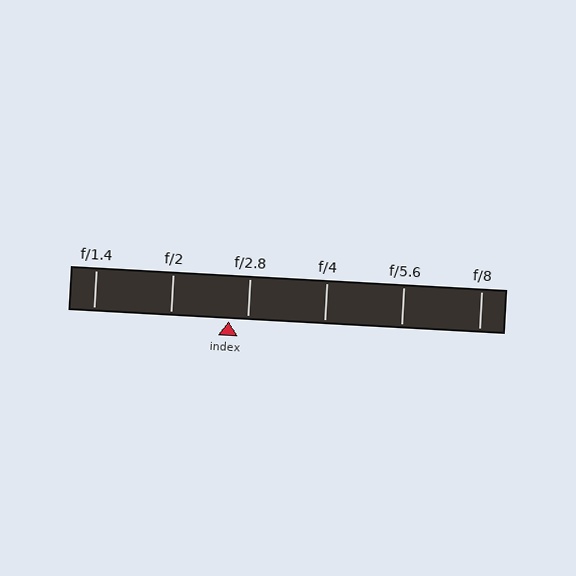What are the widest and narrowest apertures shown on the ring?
The widest aperture shown is f/1.4 and the narrowest is f/8.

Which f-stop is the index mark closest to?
The index mark is closest to f/2.8.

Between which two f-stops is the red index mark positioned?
The index mark is between f/2 and f/2.8.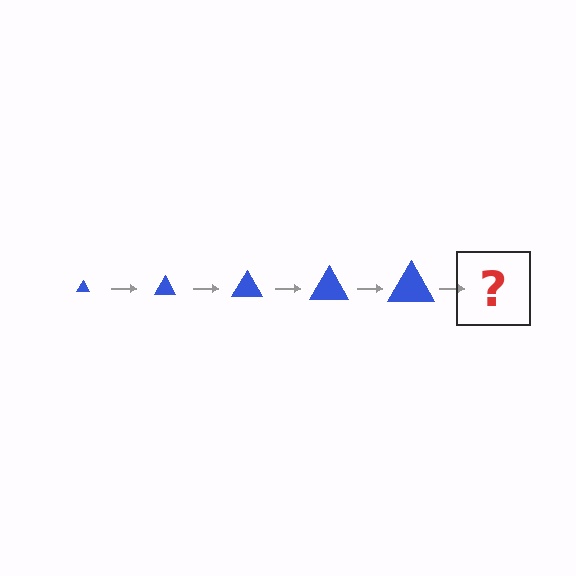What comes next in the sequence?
The next element should be a blue triangle, larger than the previous one.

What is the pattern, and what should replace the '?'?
The pattern is that the triangle gets progressively larger each step. The '?' should be a blue triangle, larger than the previous one.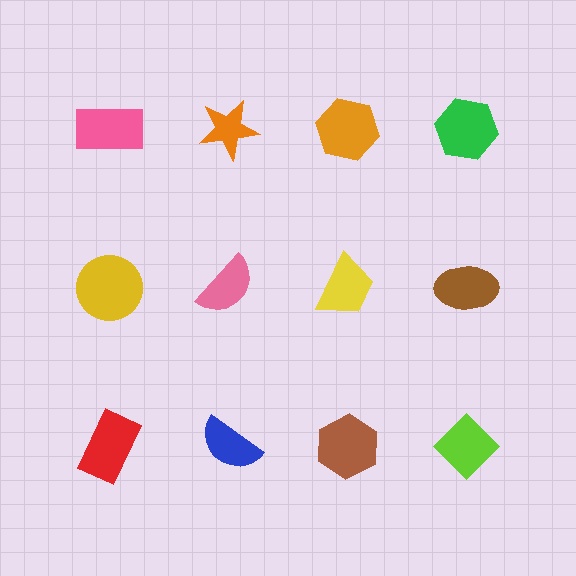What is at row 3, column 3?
A brown hexagon.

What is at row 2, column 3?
A yellow trapezoid.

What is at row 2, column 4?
A brown ellipse.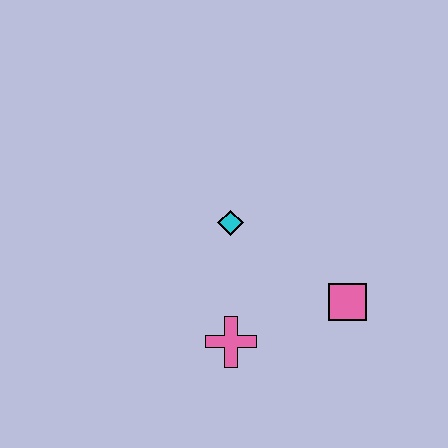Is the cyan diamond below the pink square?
No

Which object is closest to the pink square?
The pink cross is closest to the pink square.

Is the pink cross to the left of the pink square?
Yes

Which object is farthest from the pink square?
The cyan diamond is farthest from the pink square.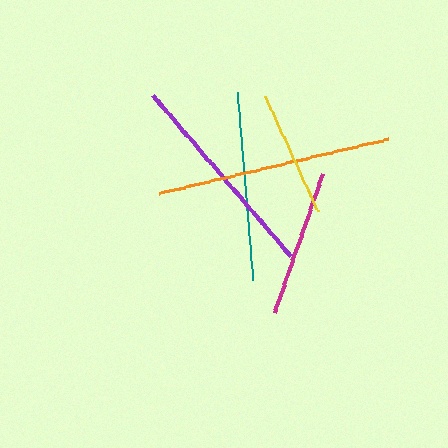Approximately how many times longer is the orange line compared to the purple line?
The orange line is approximately 1.1 times the length of the purple line.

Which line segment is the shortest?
The yellow line is the shortest at approximately 127 pixels.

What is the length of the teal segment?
The teal segment is approximately 188 pixels long.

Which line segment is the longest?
The orange line is the longest at approximately 235 pixels.